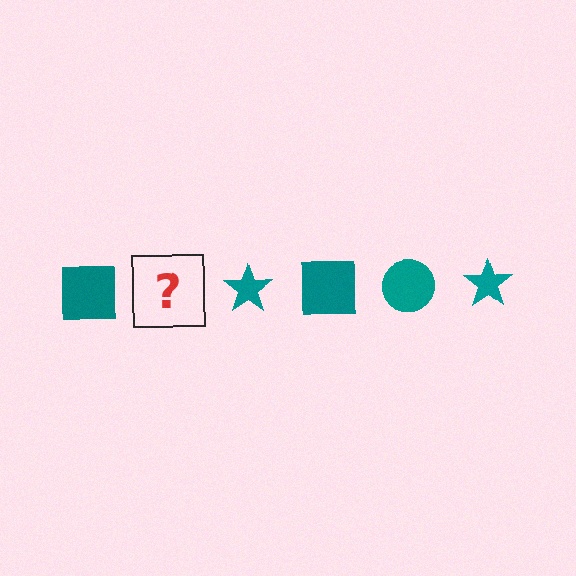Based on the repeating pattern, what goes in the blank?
The blank should be a teal circle.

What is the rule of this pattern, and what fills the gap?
The rule is that the pattern cycles through square, circle, star shapes in teal. The gap should be filled with a teal circle.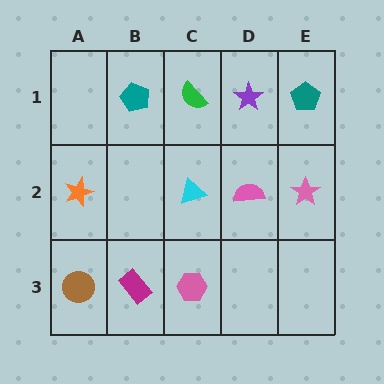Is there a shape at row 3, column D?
No, that cell is empty.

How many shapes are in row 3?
3 shapes.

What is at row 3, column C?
A pink hexagon.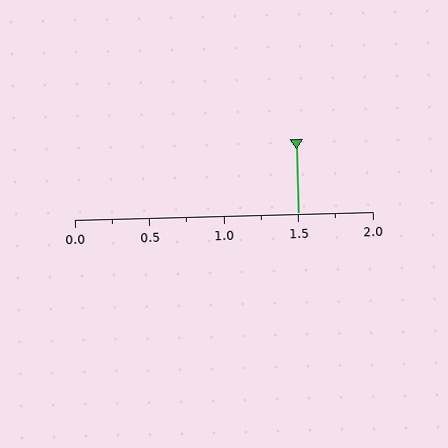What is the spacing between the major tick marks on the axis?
The major ticks are spaced 0.5 apart.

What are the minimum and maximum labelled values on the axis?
The axis runs from 0.0 to 2.0.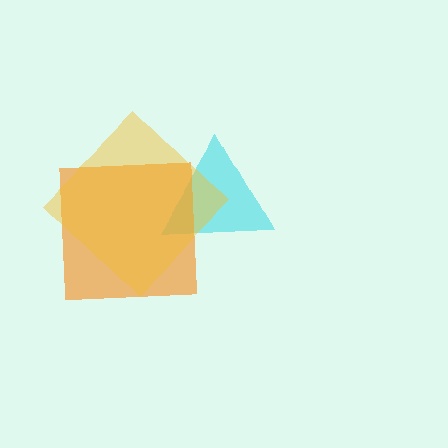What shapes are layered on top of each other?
The layered shapes are: a cyan triangle, an orange square, a yellow diamond.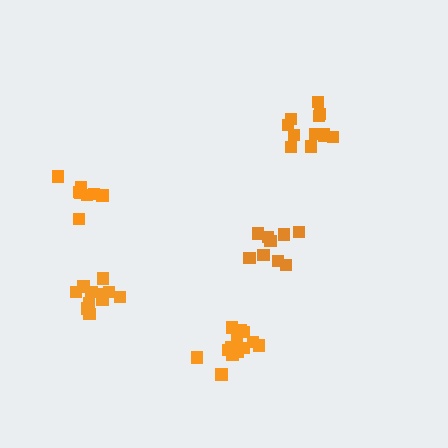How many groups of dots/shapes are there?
There are 5 groups.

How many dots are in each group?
Group 1: 10 dots, Group 2: 13 dots, Group 3: 12 dots, Group 4: 11 dots, Group 5: 8 dots (54 total).